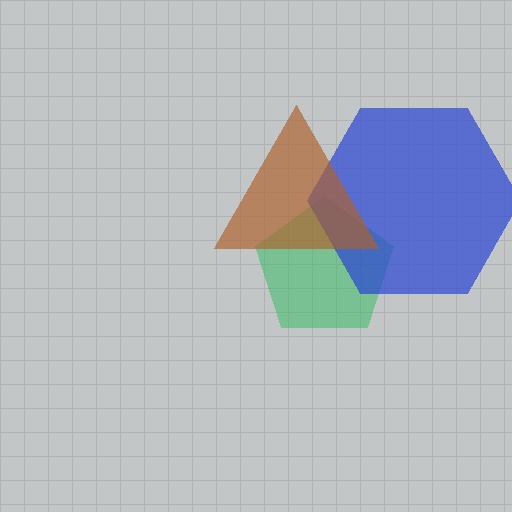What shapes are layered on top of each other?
The layered shapes are: a green pentagon, a blue hexagon, a brown triangle.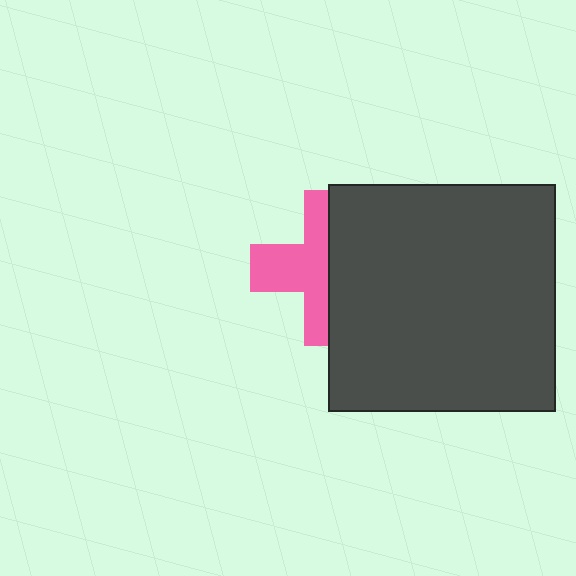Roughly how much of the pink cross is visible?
About half of it is visible (roughly 50%).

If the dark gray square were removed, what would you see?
You would see the complete pink cross.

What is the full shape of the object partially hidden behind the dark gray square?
The partially hidden object is a pink cross.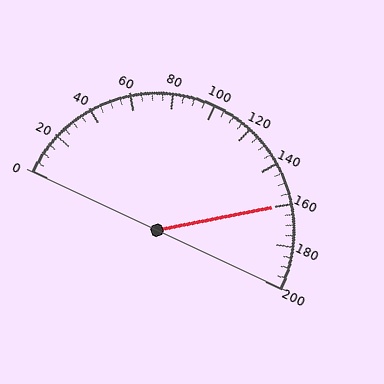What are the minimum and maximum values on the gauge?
The gauge ranges from 0 to 200.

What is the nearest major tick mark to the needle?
The nearest major tick mark is 160.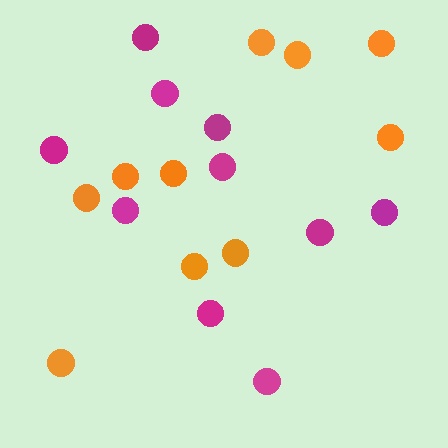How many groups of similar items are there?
There are 2 groups: one group of orange circles (10) and one group of magenta circles (10).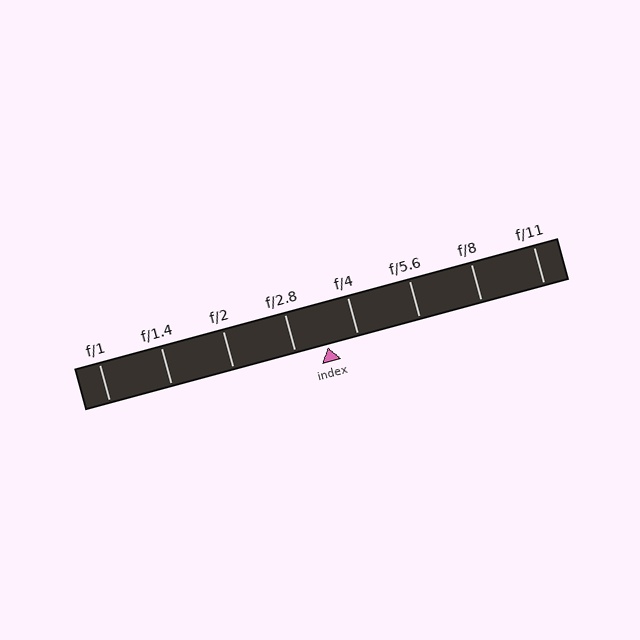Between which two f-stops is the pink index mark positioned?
The index mark is between f/2.8 and f/4.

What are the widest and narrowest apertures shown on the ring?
The widest aperture shown is f/1 and the narrowest is f/11.